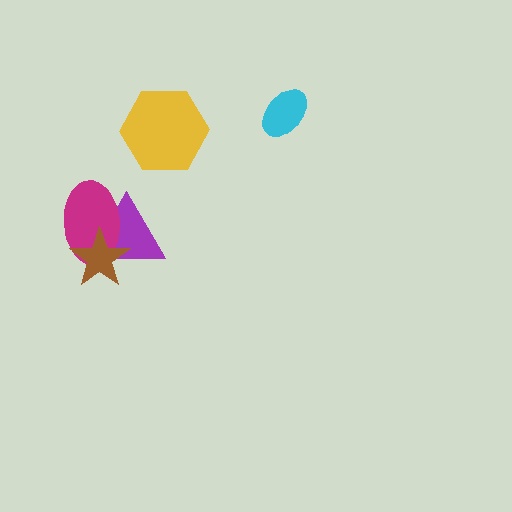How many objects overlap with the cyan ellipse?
0 objects overlap with the cyan ellipse.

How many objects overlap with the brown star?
2 objects overlap with the brown star.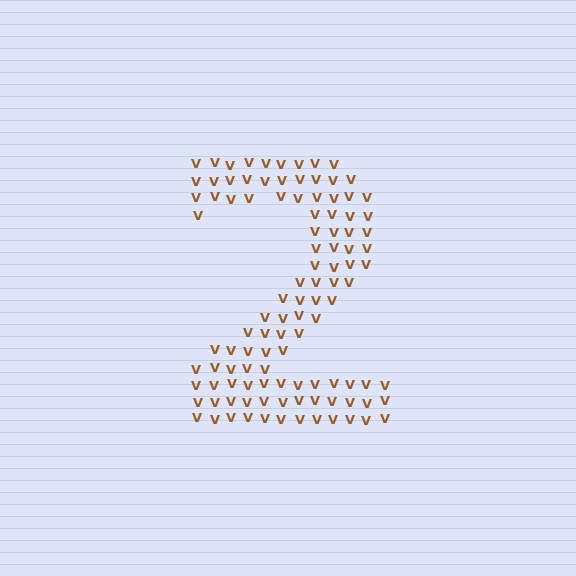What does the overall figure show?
The overall figure shows the digit 2.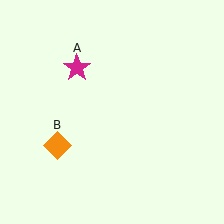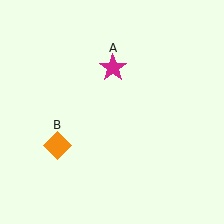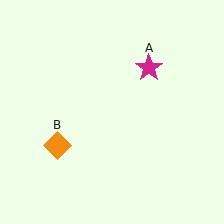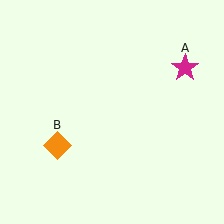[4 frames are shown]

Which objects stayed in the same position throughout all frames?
Orange diamond (object B) remained stationary.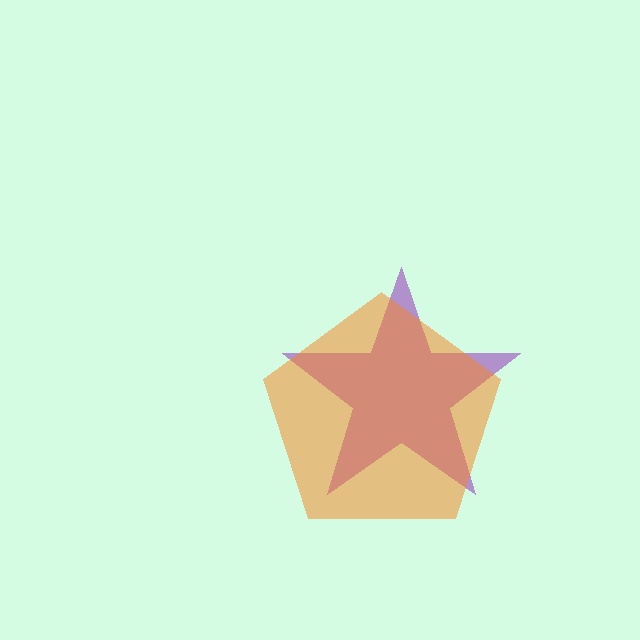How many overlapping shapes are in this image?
There are 2 overlapping shapes in the image.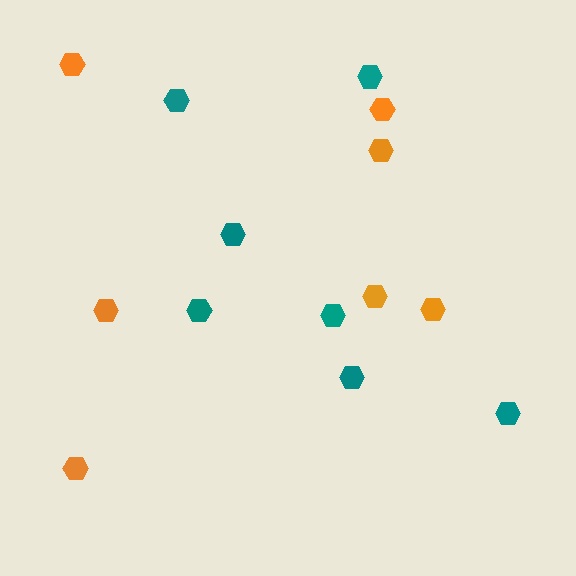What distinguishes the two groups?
There are 2 groups: one group of orange hexagons (7) and one group of teal hexagons (7).